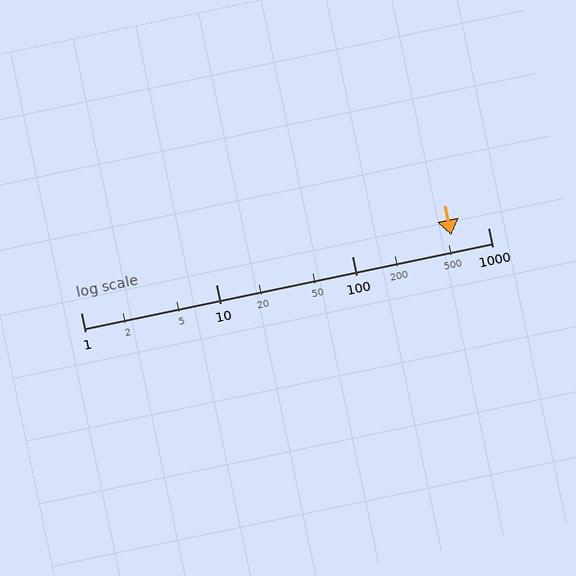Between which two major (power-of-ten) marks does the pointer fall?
The pointer is between 100 and 1000.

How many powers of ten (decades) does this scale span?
The scale spans 3 decades, from 1 to 1000.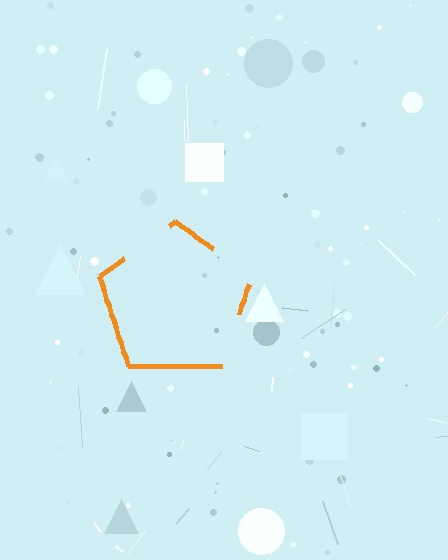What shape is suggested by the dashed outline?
The dashed outline suggests a pentagon.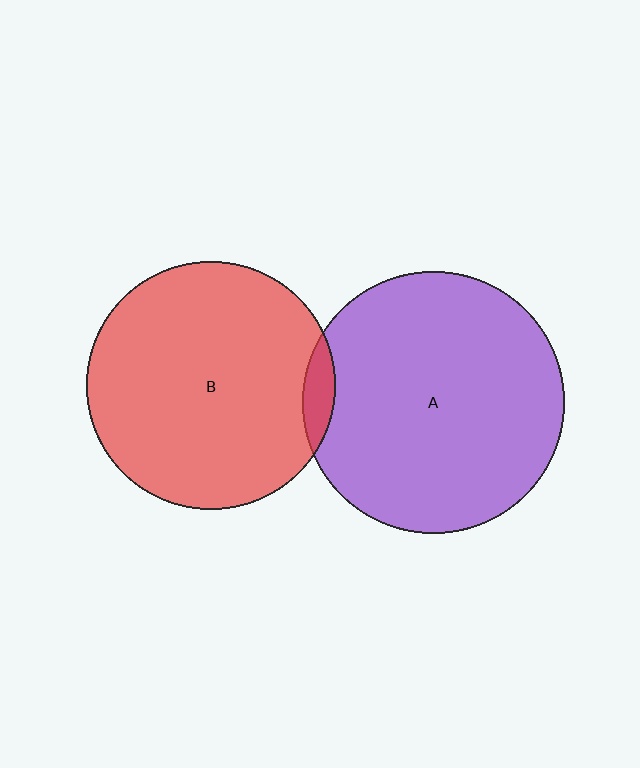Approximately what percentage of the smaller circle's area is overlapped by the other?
Approximately 5%.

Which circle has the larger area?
Circle A (purple).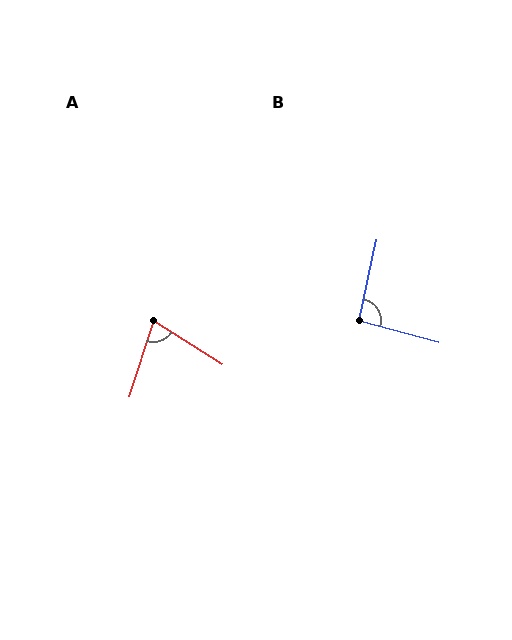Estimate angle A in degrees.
Approximately 76 degrees.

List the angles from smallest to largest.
A (76°), B (93°).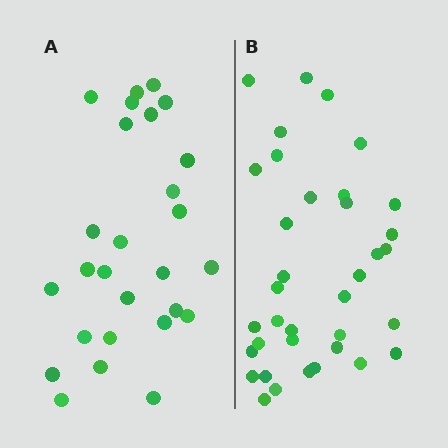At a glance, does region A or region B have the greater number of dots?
Region B (the right region) has more dots.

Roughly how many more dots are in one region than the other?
Region B has roughly 8 or so more dots than region A.